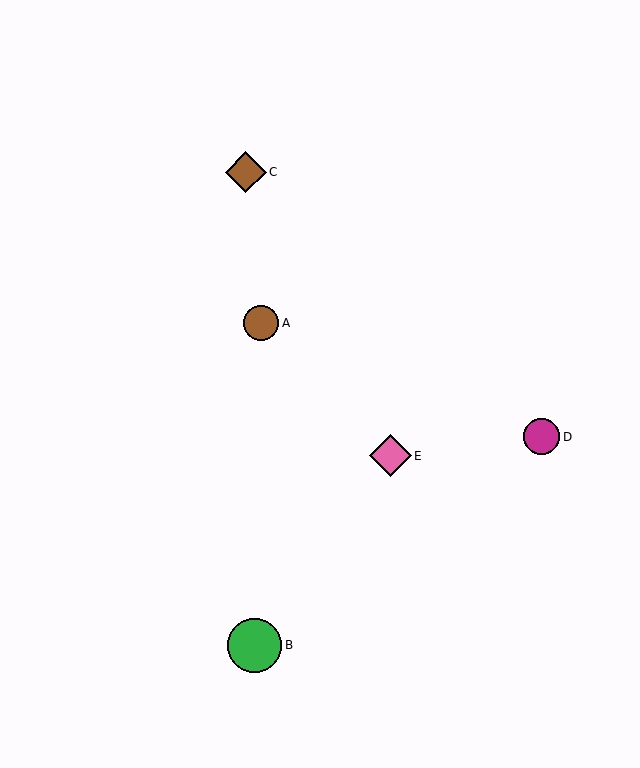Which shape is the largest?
The green circle (labeled B) is the largest.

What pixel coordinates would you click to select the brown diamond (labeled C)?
Click at (246, 172) to select the brown diamond C.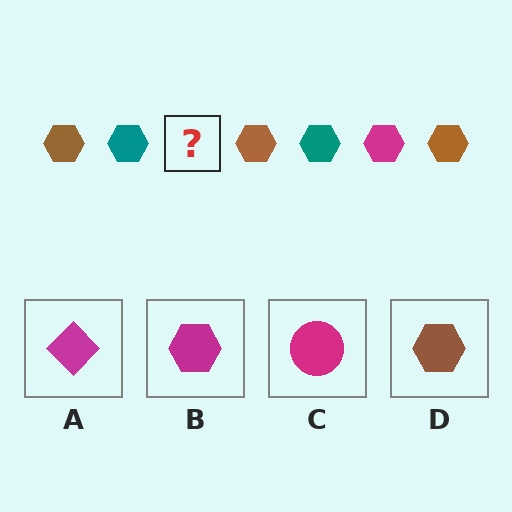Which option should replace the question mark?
Option B.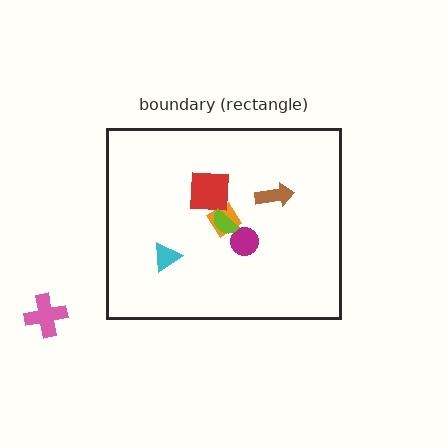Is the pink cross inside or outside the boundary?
Outside.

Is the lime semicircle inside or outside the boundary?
Inside.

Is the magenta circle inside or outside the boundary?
Inside.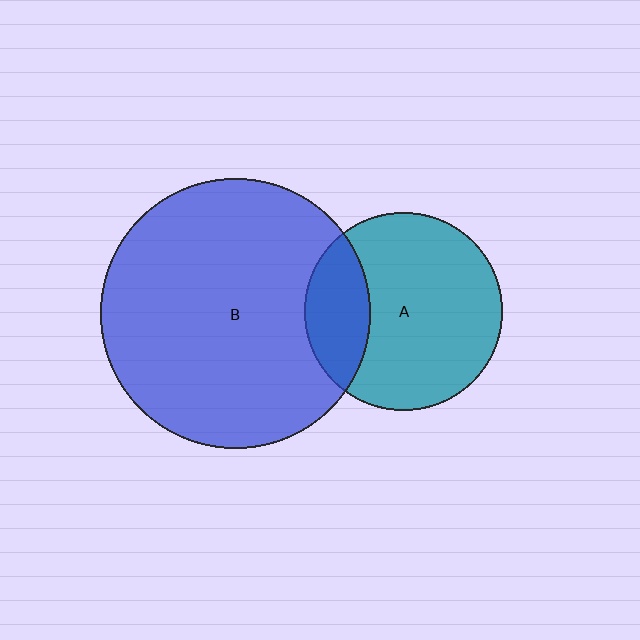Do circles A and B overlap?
Yes.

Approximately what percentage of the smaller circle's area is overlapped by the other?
Approximately 25%.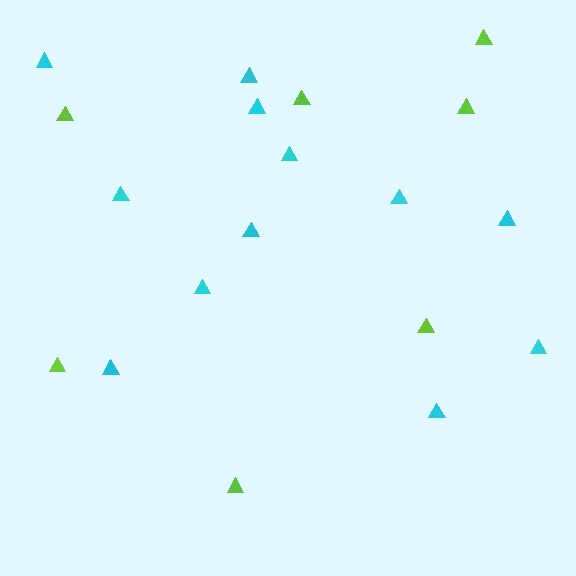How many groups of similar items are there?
There are 2 groups: one group of cyan triangles (12) and one group of lime triangles (7).